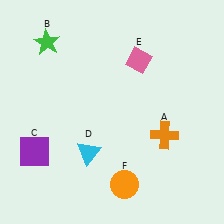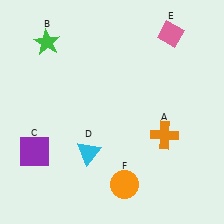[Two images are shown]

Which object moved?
The pink diamond (E) moved right.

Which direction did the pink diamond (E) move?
The pink diamond (E) moved right.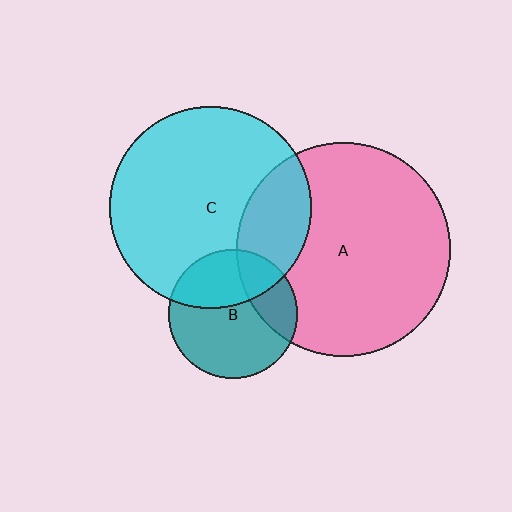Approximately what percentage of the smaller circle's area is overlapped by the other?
Approximately 35%.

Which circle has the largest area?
Circle A (pink).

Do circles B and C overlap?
Yes.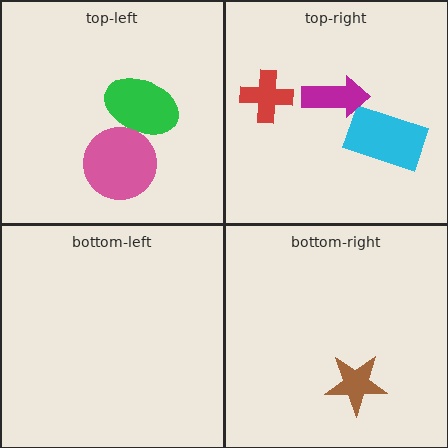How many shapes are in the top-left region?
2.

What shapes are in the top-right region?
The red cross, the cyan rectangle, the magenta arrow.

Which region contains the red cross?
The top-right region.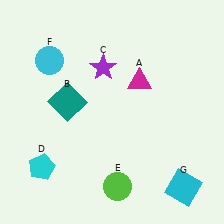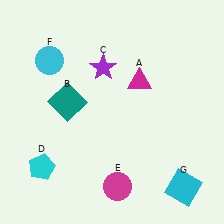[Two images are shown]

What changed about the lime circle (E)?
In Image 1, E is lime. In Image 2, it changed to magenta.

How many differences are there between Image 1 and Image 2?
There is 1 difference between the two images.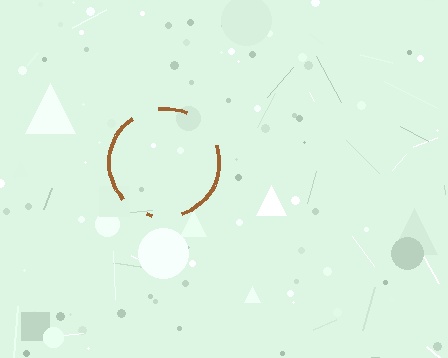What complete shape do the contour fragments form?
The contour fragments form a circle.